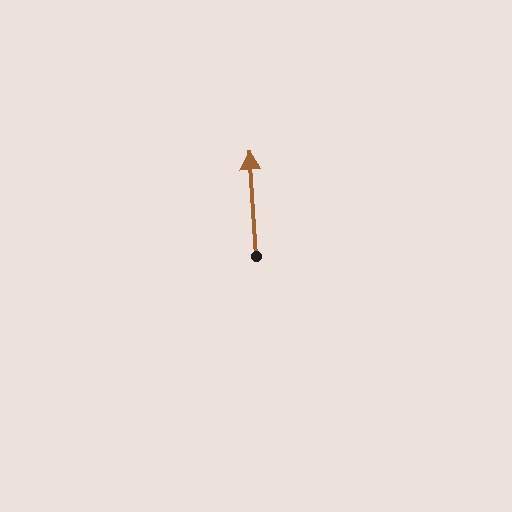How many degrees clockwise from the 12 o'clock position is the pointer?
Approximately 356 degrees.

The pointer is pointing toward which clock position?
Roughly 12 o'clock.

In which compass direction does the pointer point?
North.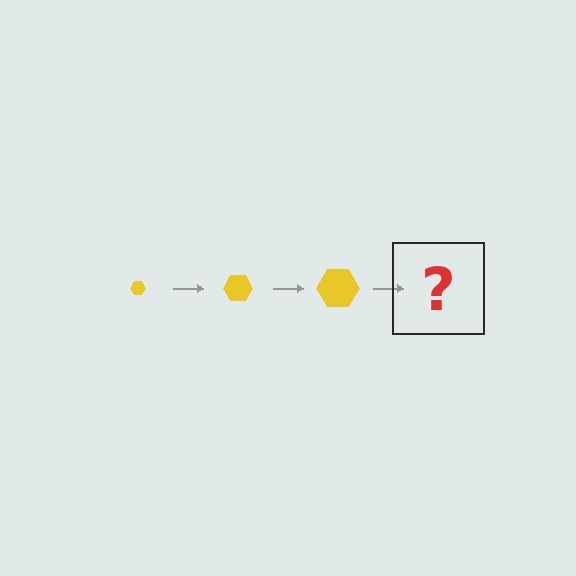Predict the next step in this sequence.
The next step is a yellow hexagon, larger than the previous one.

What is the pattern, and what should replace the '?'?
The pattern is that the hexagon gets progressively larger each step. The '?' should be a yellow hexagon, larger than the previous one.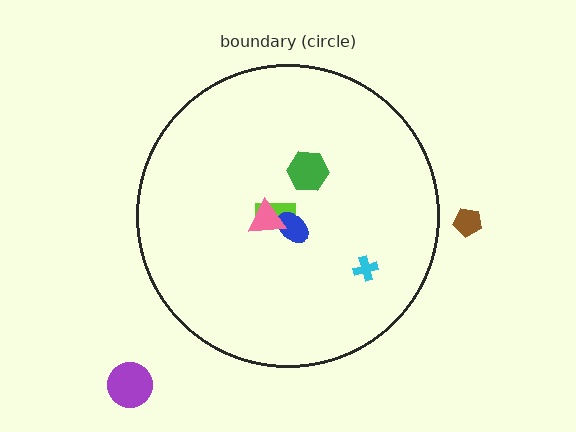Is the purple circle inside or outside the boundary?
Outside.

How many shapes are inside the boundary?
5 inside, 2 outside.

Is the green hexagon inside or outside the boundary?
Inside.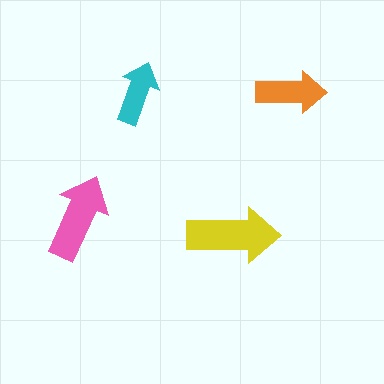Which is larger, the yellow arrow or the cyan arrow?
The yellow one.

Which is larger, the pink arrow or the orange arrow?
The pink one.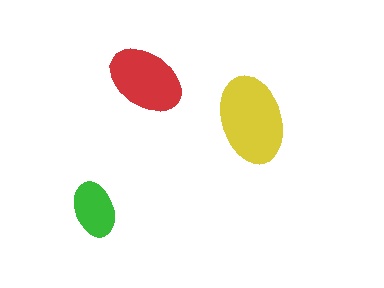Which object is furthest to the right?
The yellow ellipse is rightmost.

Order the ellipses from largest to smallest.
the yellow one, the red one, the green one.